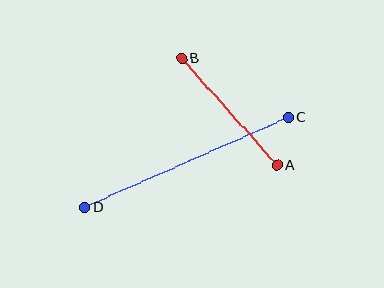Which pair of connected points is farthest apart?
Points C and D are farthest apart.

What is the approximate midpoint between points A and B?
The midpoint is at approximately (229, 112) pixels.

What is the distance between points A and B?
The distance is approximately 143 pixels.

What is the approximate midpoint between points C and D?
The midpoint is at approximately (187, 163) pixels.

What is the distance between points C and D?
The distance is approximately 223 pixels.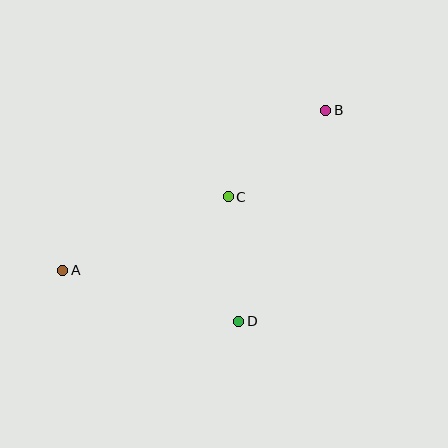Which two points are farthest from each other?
Points A and B are farthest from each other.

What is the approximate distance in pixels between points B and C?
The distance between B and C is approximately 130 pixels.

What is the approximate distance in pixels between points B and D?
The distance between B and D is approximately 229 pixels.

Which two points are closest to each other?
Points C and D are closest to each other.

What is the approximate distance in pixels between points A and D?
The distance between A and D is approximately 183 pixels.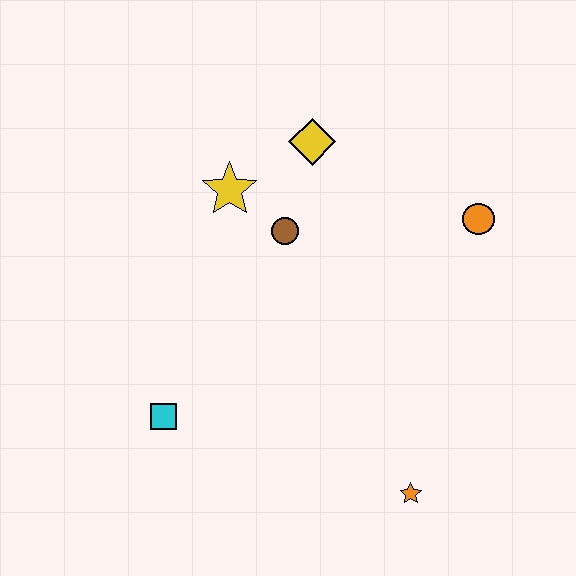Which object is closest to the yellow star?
The brown circle is closest to the yellow star.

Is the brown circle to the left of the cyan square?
No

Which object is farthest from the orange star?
The yellow diamond is farthest from the orange star.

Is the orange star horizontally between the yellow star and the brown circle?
No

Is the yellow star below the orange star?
No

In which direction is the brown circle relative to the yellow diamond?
The brown circle is below the yellow diamond.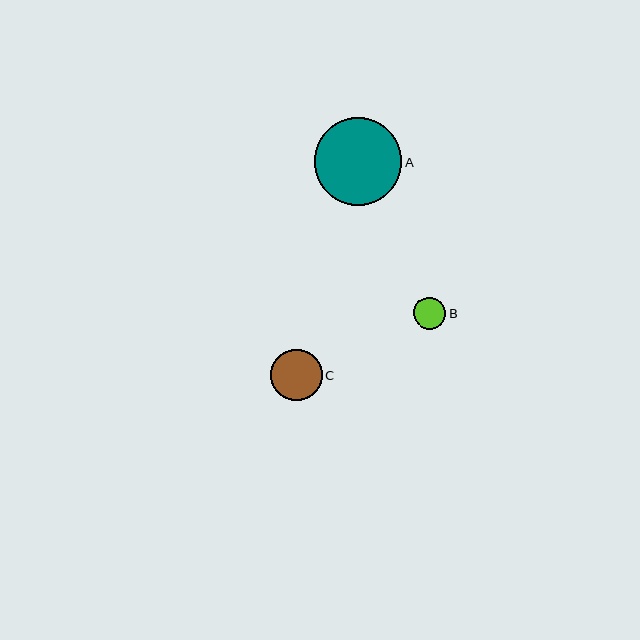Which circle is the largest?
Circle A is the largest with a size of approximately 88 pixels.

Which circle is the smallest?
Circle B is the smallest with a size of approximately 33 pixels.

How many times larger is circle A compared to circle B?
Circle A is approximately 2.7 times the size of circle B.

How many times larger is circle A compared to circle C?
Circle A is approximately 1.7 times the size of circle C.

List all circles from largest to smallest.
From largest to smallest: A, C, B.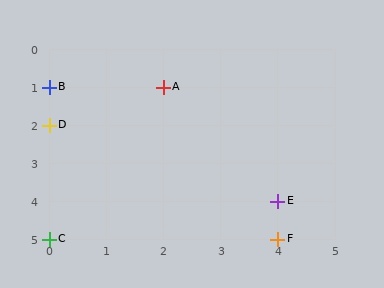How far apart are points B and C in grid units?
Points B and C are 4 rows apart.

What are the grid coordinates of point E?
Point E is at grid coordinates (4, 4).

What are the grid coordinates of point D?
Point D is at grid coordinates (0, 2).